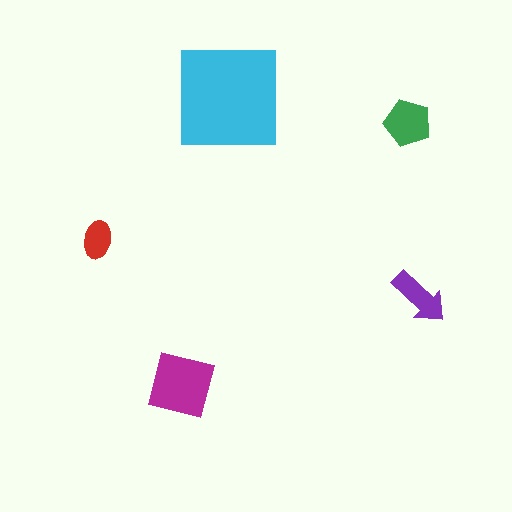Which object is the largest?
The cyan square.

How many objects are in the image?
There are 5 objects in the image.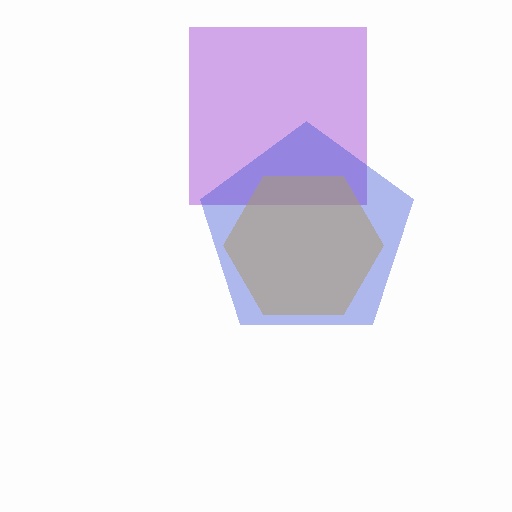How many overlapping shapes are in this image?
There are 3 overlapping shapes in the image.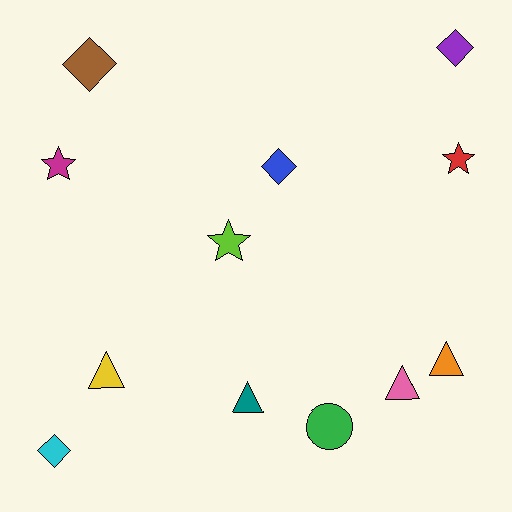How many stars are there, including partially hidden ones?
There are 3 stars.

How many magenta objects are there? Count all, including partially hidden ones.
There is 1 magenta object.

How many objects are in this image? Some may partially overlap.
There are 12 objects.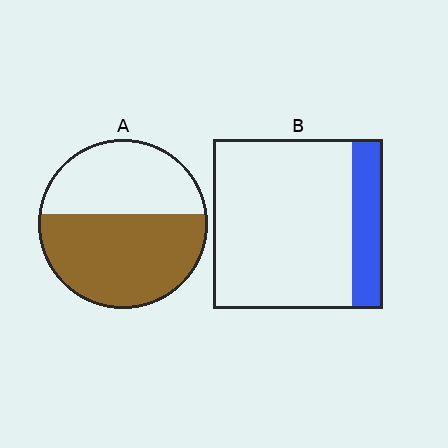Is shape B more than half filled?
No.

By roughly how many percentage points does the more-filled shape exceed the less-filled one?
By roughly 40 percentage points (A over B).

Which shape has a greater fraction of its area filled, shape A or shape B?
Shape A.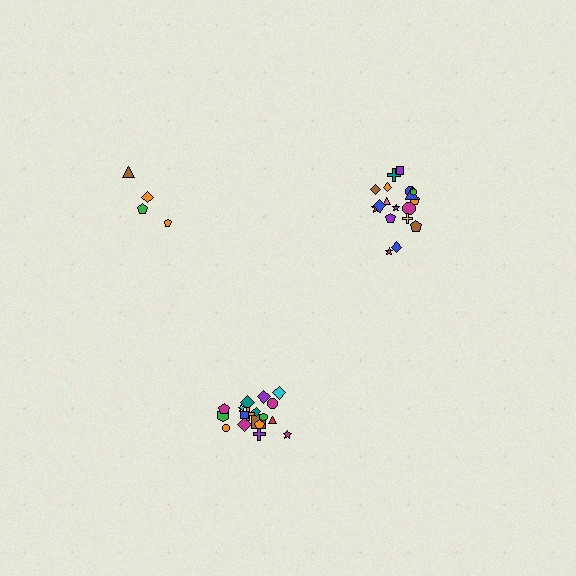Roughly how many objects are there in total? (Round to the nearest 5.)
Roughly 40 objects in total.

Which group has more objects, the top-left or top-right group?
The top-right group.